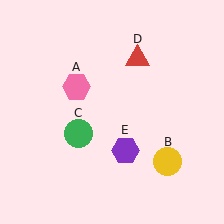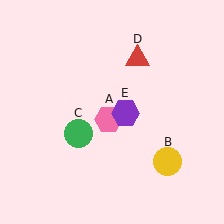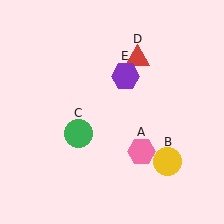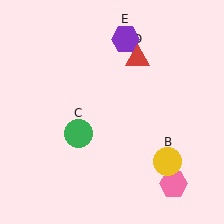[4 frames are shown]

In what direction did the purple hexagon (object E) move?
The purple hexagon (object E) moved up.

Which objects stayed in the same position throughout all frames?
Yellow circle (object B) and green circle (object C) and red triangle (object D) remained stationary.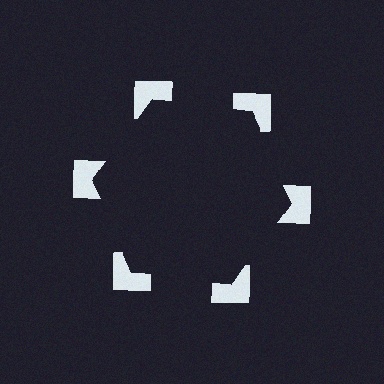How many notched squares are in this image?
There are 6 — one at each vertex of the illusory hexagon.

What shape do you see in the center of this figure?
An illusory hexagon — its edges are inferred from the aligned wedge cuts in the notched squares, not physically drawn.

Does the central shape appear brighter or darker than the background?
It typically appears slightly darker than the background, even though no actual brightness change is drawn.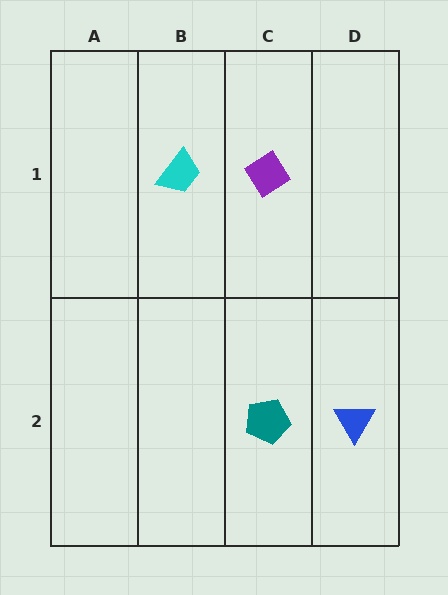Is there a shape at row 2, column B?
No, that cell is empty.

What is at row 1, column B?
A cyan trapezoid.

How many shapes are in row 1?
2 shapes.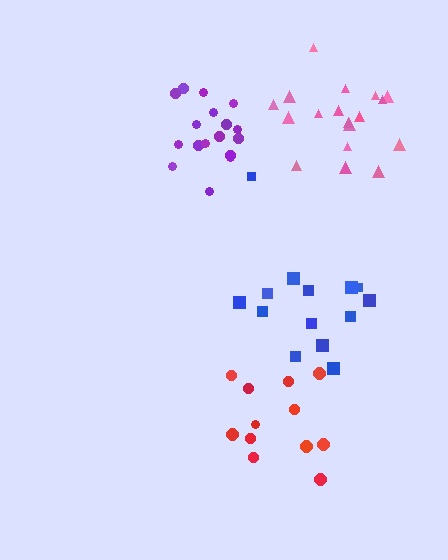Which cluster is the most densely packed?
Purple.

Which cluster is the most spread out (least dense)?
Blue.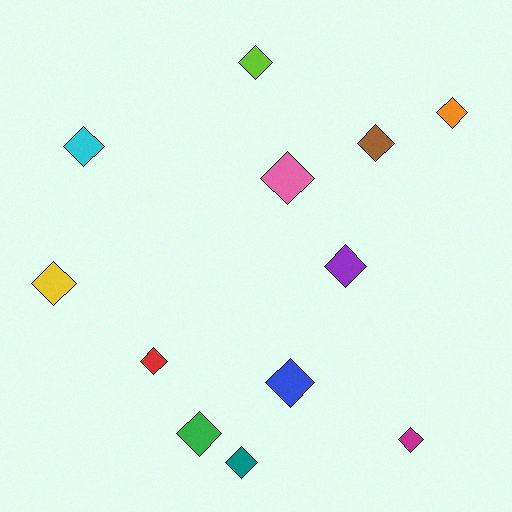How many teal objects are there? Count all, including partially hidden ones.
There is 1 teal object.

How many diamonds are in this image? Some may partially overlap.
There are 12 diamonds.